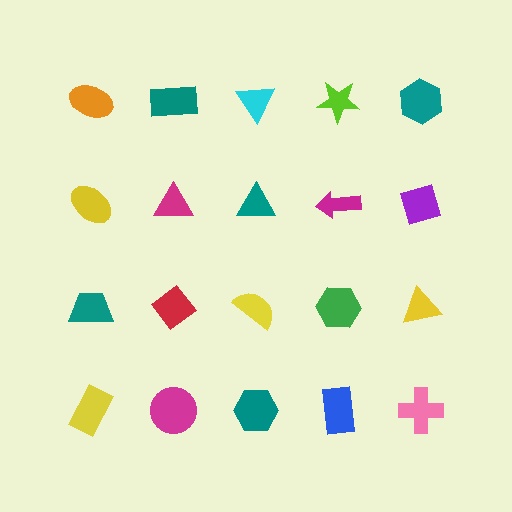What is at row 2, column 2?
A magenta triangle.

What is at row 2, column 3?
A teal triangle.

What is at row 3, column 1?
A teal trapezoid.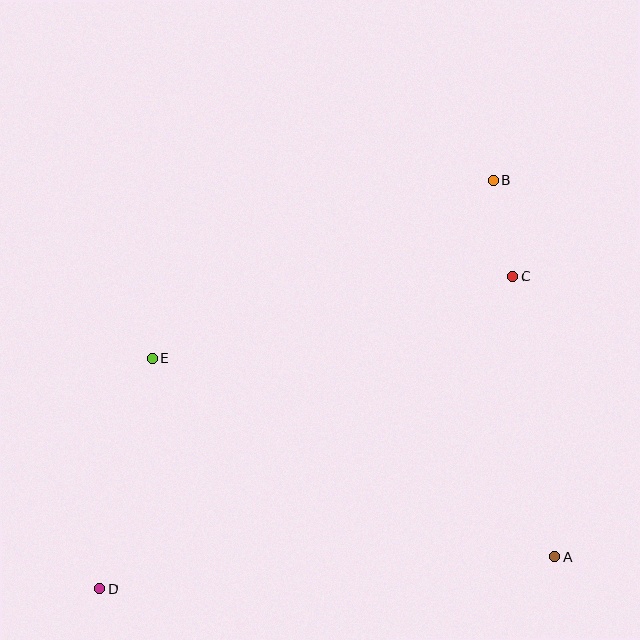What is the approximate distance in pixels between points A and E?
The distance between A and E is approximately 449 pixels.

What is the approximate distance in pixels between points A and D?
The distance between A and D is approximately 456 pixels.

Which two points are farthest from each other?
Points B and D are farthest from each other.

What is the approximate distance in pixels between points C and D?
The distance between C and D is approximately 517 pixels.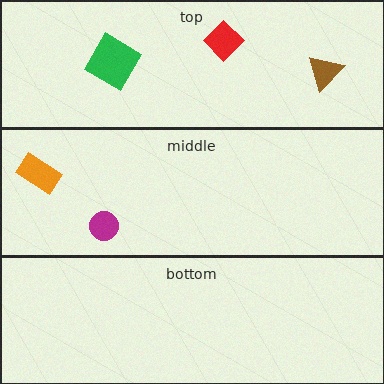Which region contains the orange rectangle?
The middle region.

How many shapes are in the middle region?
2.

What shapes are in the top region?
The green diamond, the red diamond, the brown triangle.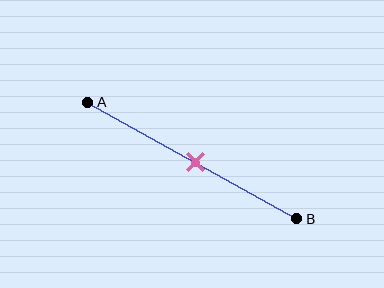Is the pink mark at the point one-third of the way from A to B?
No, the mark is at about 50% from A, not at the 33% one-third point.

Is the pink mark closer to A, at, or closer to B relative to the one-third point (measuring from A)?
The pink mark is closer to point B than the one-third point of segment AB.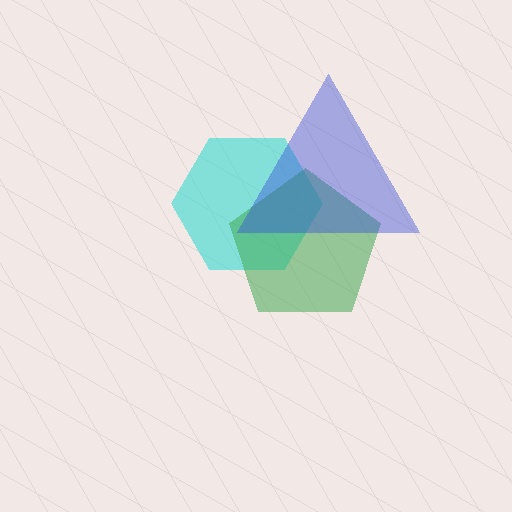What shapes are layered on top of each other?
The layered shapes are: a cyan hexagon, a green pentagon, a blue triangle.